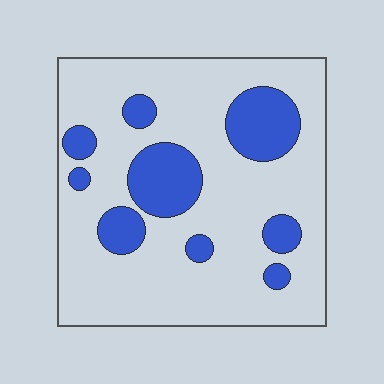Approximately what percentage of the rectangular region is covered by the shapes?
Approximately 20%.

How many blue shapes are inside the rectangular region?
9.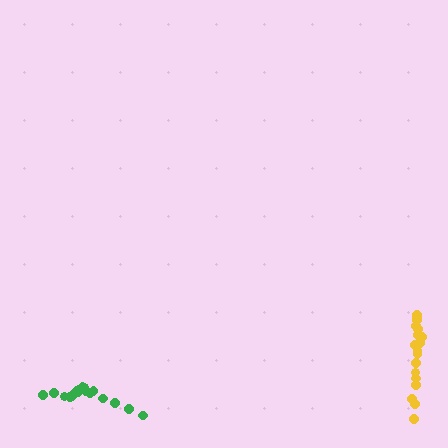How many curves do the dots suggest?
There are 2 distinct paths.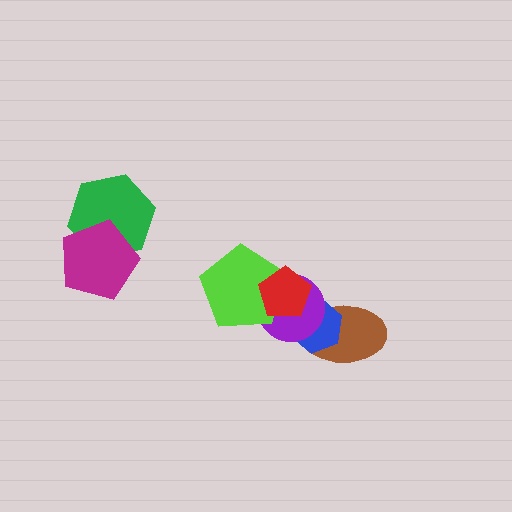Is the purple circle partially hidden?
Yes, it is partially covered by another shape.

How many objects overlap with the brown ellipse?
2 objects overlap with the brown ellipse.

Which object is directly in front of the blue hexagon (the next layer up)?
The purple circle is directly in front of the blue hexagon.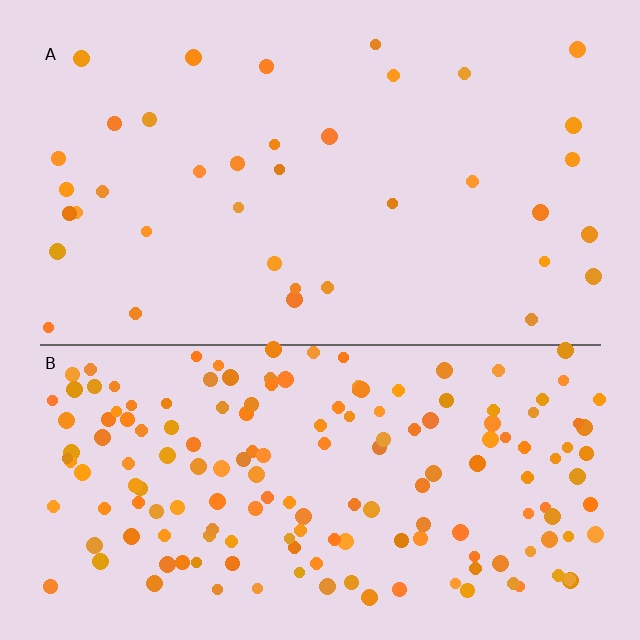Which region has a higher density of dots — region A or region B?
B (the bottom).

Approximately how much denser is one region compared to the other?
Approximately 4.5× — region B over region A.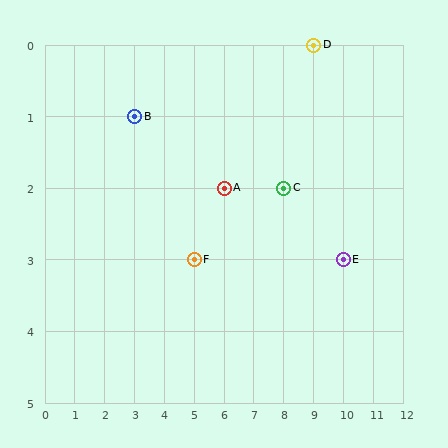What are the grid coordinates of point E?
Point E is at grid coordinates (10, 3).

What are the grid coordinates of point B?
Point B is at grid coordinates (3, 1).